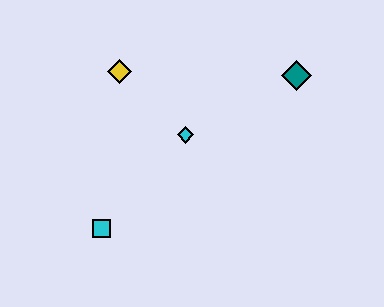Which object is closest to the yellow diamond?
The cyan diamond is closest to the yellow diamond.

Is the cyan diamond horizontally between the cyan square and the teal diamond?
Yes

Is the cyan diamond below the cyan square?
No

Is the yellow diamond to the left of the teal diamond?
Yes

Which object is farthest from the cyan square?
The teal diamond is farthest from the cyan square.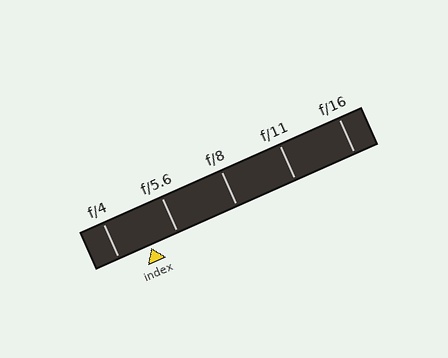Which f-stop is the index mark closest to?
The index mark is closest to f/5.6.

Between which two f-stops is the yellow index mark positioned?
The index mark is between f/4 and f/5.6.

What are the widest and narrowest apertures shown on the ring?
The widest aperture shown is f/4 and the narrowest is f/16.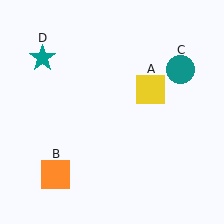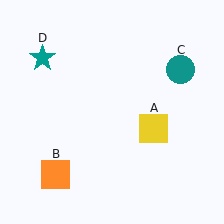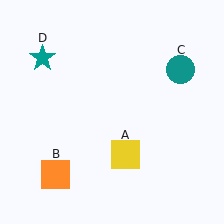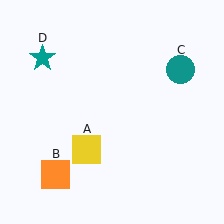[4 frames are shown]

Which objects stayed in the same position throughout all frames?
Orange square (object B) and teal circle (object C) and teal star (object D) remained stationary.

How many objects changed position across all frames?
1 object changed position: yellow square (object A).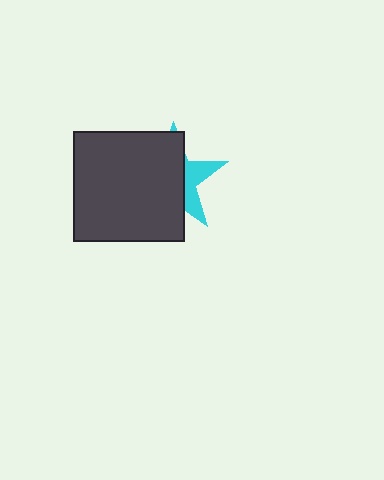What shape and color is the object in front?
The object in front is a dark gray square.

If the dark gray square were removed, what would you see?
You would see the complete cyan star.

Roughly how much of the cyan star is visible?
A small part of it is visible (roughly 30%).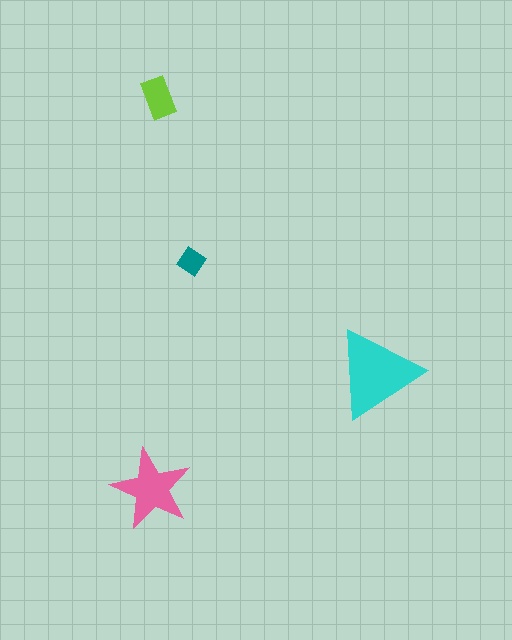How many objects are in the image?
There are 4 objects in the image.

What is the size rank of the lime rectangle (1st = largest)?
3rd.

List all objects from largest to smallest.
The cyan triangle, the pink star, the lime rectangle, the teal diamond.